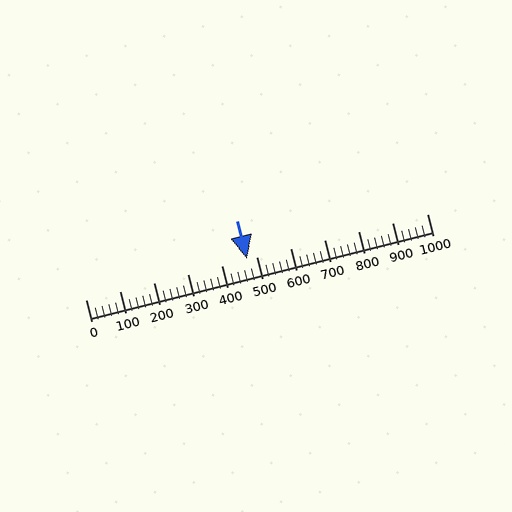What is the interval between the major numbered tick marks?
The major tick marks are spaced 100 units apart.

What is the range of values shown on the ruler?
The ruler shows values from 0 to 1000.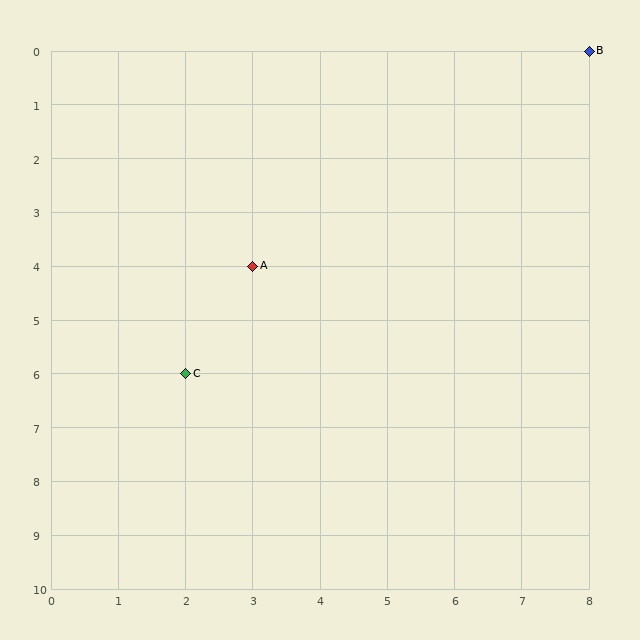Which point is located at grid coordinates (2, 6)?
Point C is at (2, 6).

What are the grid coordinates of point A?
Point A is at grid coordinates (3, 4).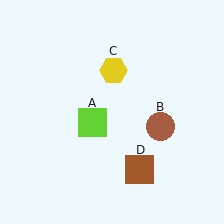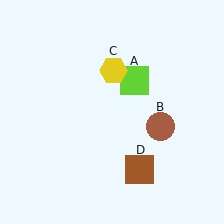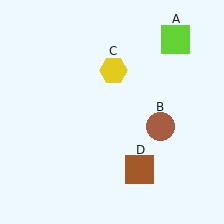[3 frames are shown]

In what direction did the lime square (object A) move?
The lime square (object A) moved up and to the right.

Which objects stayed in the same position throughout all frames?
Brown circle (object B) and yellow hexagon (object C) and brown square (object D) remained stationary.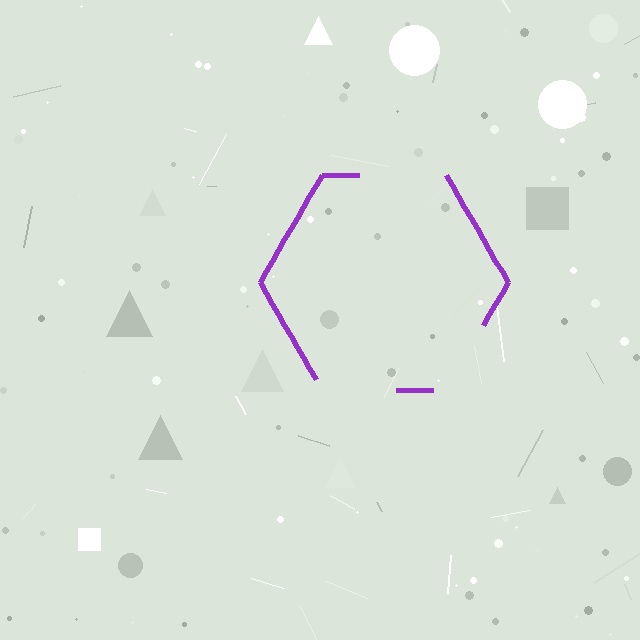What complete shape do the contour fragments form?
The contour fragments form a hexagon.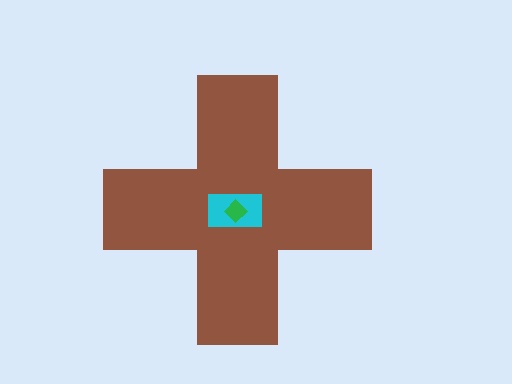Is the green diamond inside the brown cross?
Yes.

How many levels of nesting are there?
3.